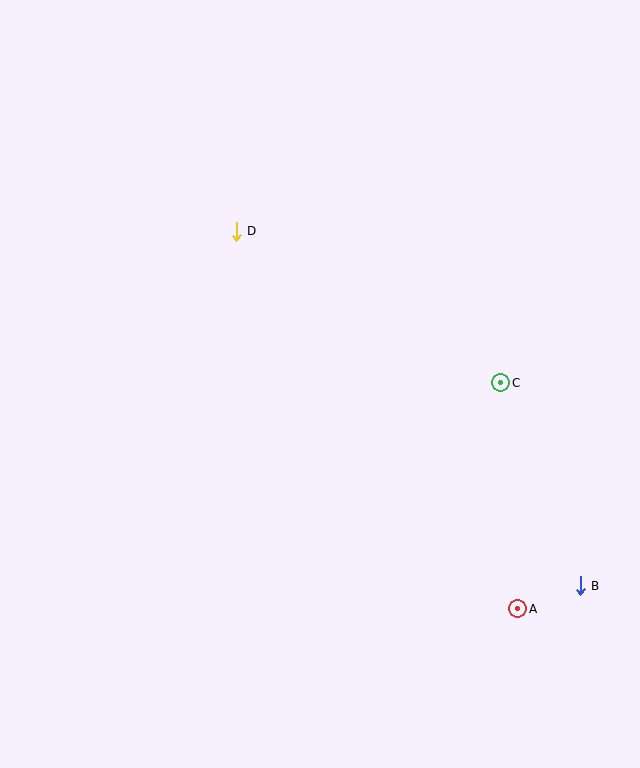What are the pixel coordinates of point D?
Point D is at (236, 231).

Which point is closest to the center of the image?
Point D at (236, 231) is closest to the center.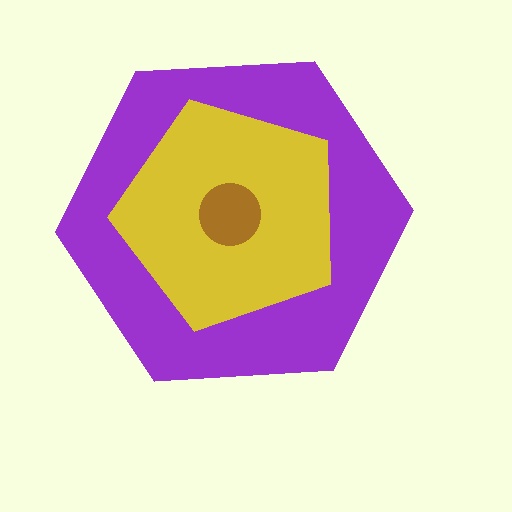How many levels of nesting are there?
3.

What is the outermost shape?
The purple hexagon.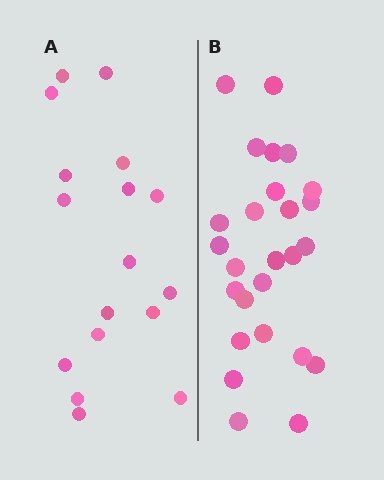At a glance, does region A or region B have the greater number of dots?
Region B (the right region) has more dots.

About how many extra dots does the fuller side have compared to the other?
Region B has roughly 8 or so more dots than region A.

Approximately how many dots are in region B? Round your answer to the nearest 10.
About 30 dots. (The exact count is 26, which rounds to 30.)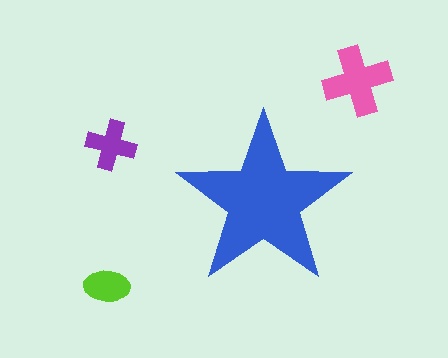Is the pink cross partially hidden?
No, the pink cross is fully visible.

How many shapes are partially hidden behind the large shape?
0 shapes are partially hidden.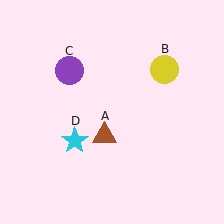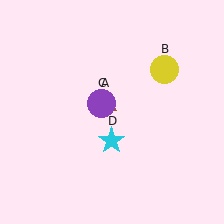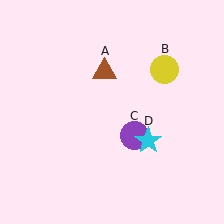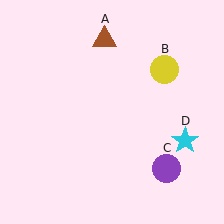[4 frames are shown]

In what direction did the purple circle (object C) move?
The purple circle (object C) moved down and to the right.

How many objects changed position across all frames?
3 objects changed position: brown triangle (object A), purple circle (object C), cyan star (object D).